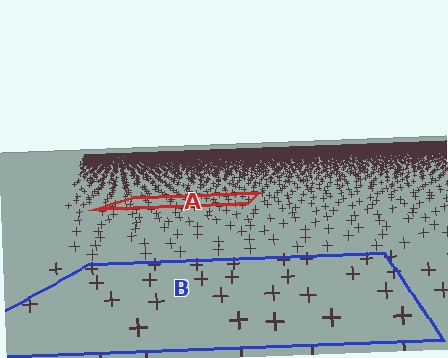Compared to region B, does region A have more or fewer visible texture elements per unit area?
Region A has more texture elements per unit area — they are packed more densely because it is farther away.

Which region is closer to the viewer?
Region B is closer. The texture elements there are larger and more spread out.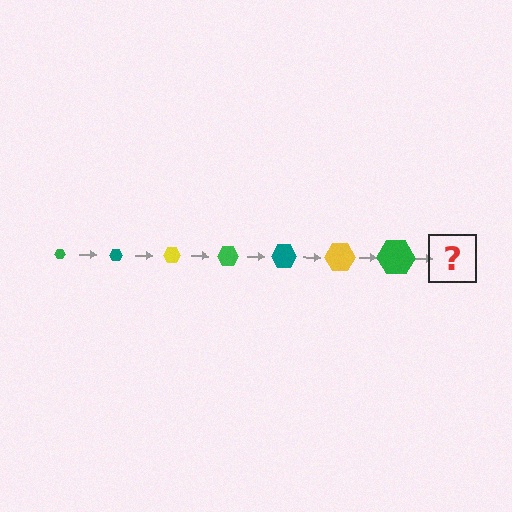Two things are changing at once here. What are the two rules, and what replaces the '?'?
The two rules are that the hexagon grows larger each step and the color cycles through green, teal, and yellow. The '?' should be a teal hexagon, larger than the previous one.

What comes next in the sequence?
The next element should be a teal hexagon, larger than the previous one.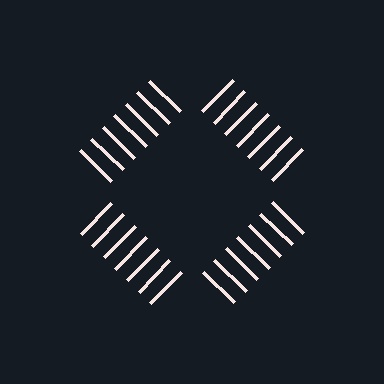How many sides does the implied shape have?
4 sides — the line-ends trace a square.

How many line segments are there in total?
28 — 7 along each of the 4 edges.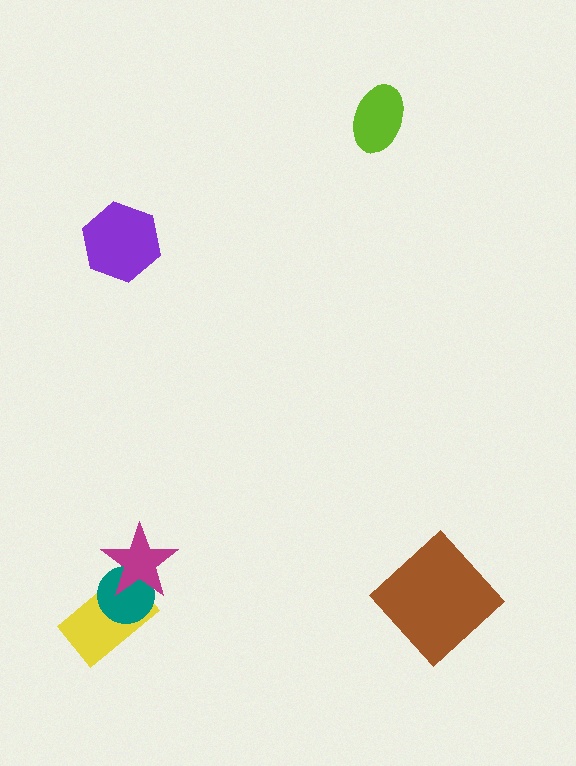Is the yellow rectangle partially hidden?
Yes, it is partially covered by another shape.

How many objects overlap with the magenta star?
2 objects overlap with the magenta star.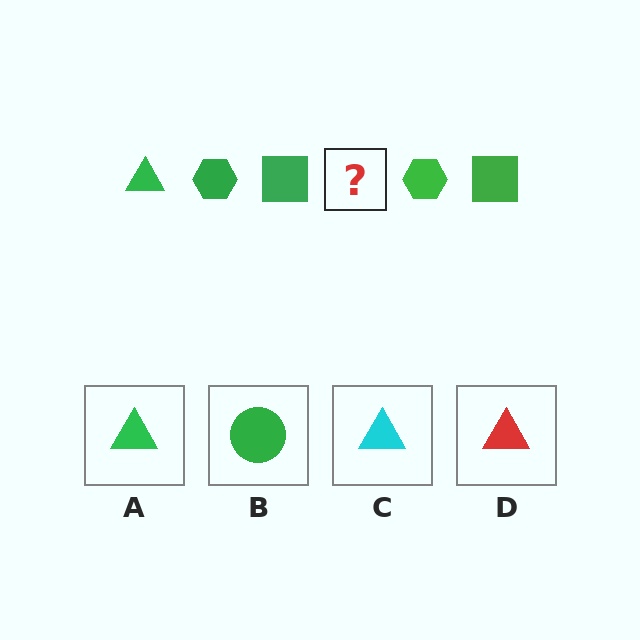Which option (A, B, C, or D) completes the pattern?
A.